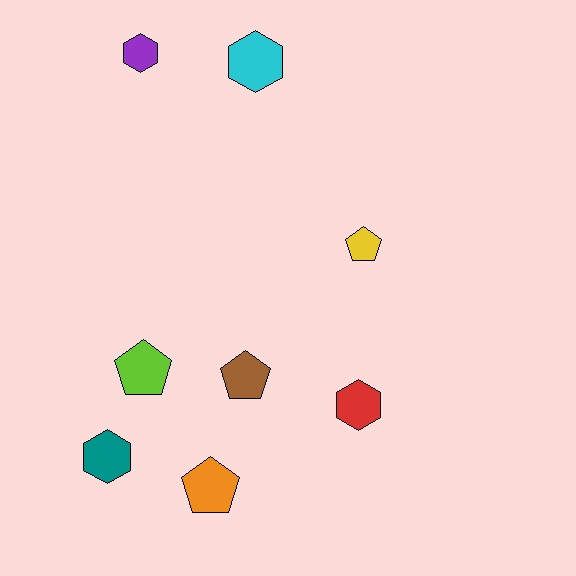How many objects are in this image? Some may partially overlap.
There are 8 objects.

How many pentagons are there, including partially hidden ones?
There are 4 pentagons.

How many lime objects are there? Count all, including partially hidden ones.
There is 1 lime object.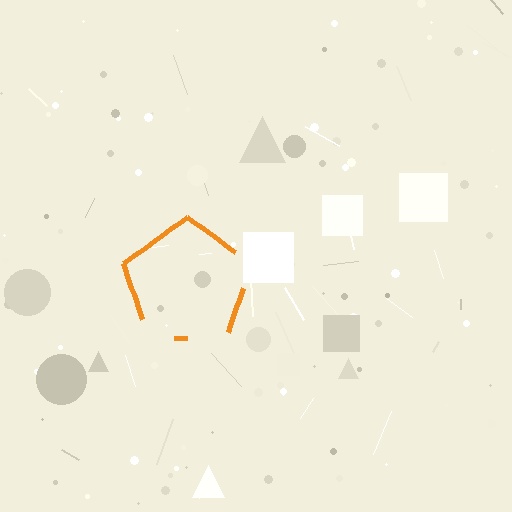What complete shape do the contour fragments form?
The contour fragments form a pentagon.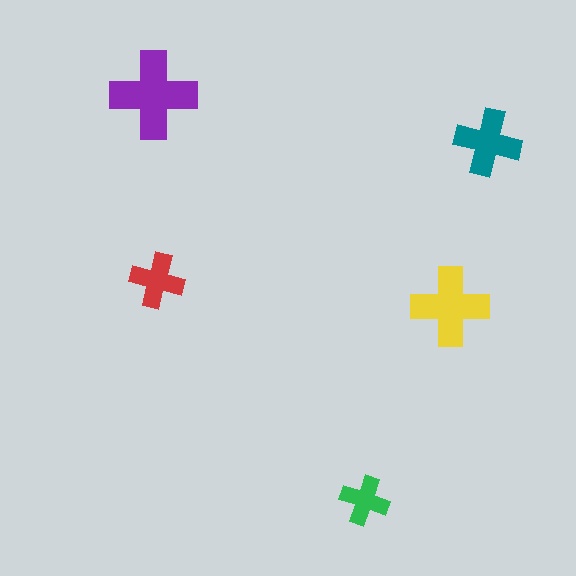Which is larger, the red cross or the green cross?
The red one.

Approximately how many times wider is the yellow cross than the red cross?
About 1.5 times wider.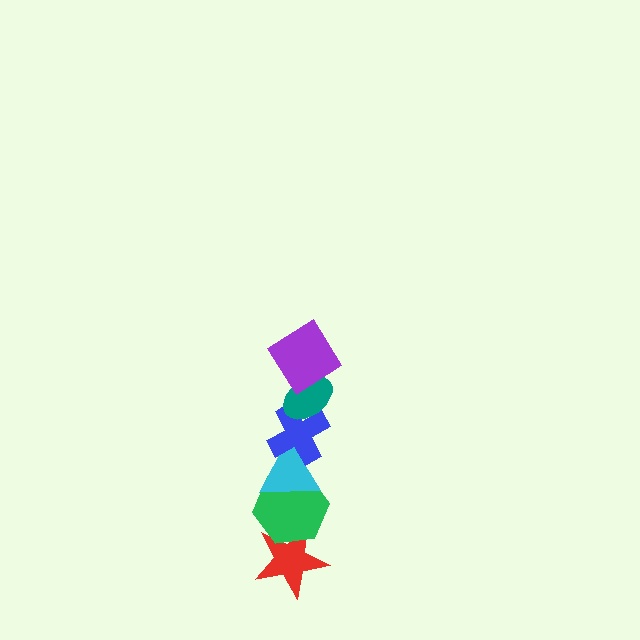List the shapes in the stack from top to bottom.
From top to bottom: the purple diamond, the teal ellipse, the blue cross, the cyan triangle, the green hexagon, the red star.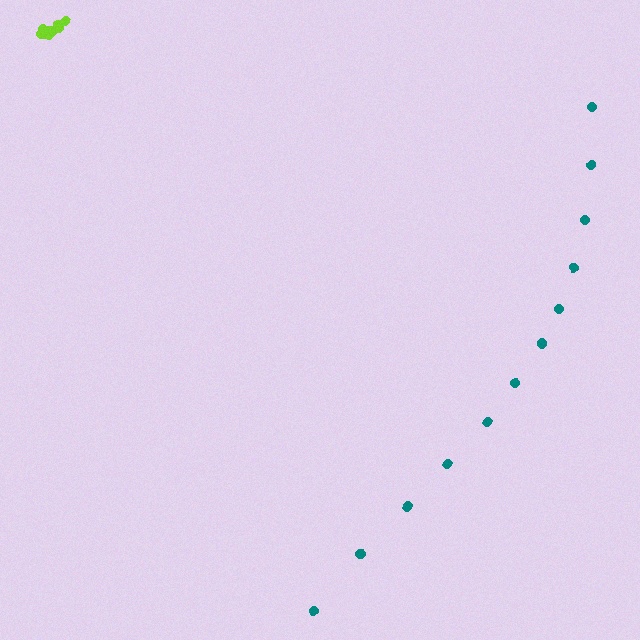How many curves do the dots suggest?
There are 2 distinct paths.